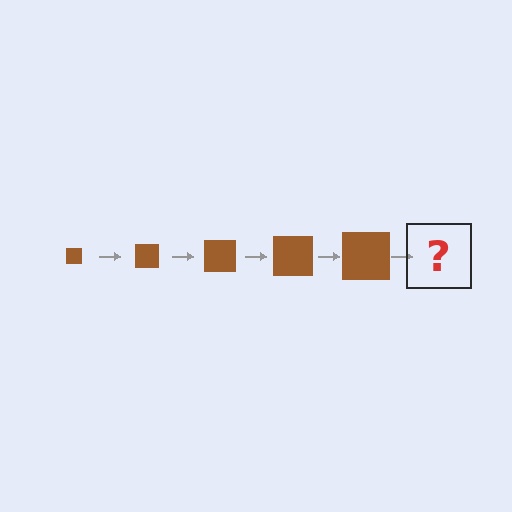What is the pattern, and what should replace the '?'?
The pattern is that the square gets progressively larger each step. The '?' should be a brown square, larger than the previous one.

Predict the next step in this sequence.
The next step is a brown square, larger than the previous one.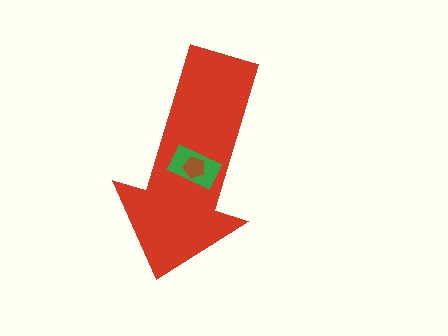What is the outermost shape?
The red arrow.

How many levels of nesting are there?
3.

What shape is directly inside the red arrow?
The green rectangle.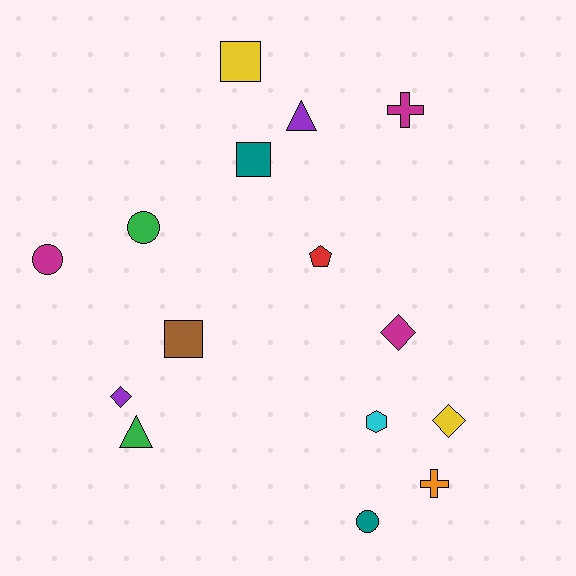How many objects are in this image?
There are 15 objects.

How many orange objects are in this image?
There is 1 orange object.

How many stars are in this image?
There are no stars.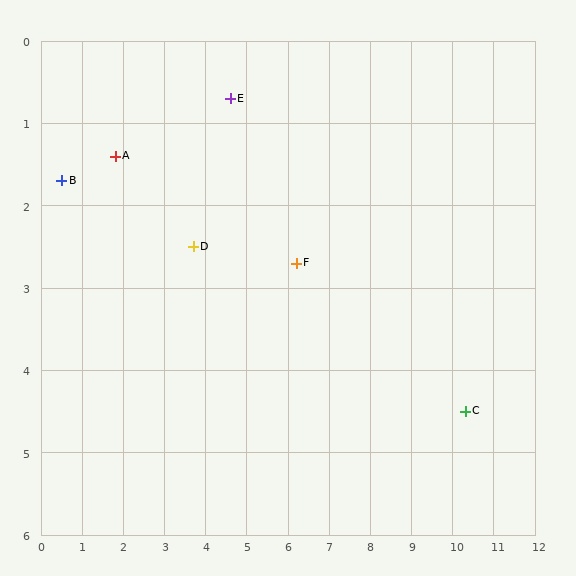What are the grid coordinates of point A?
Point A is at approximately (1.8, 1.4).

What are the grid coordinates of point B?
Point B is at approximately (0.5, 1.7).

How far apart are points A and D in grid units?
Points A and D are about 2.2 grid units apart.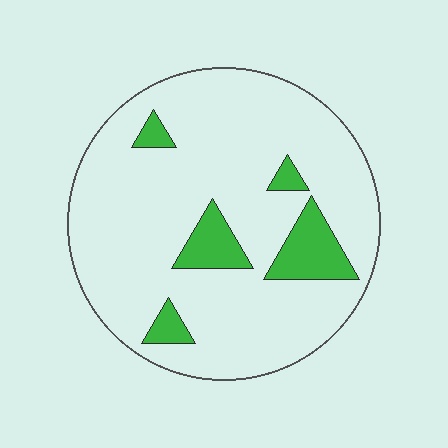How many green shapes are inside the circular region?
5.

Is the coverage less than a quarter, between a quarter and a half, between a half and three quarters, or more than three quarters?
Less than a quarter.